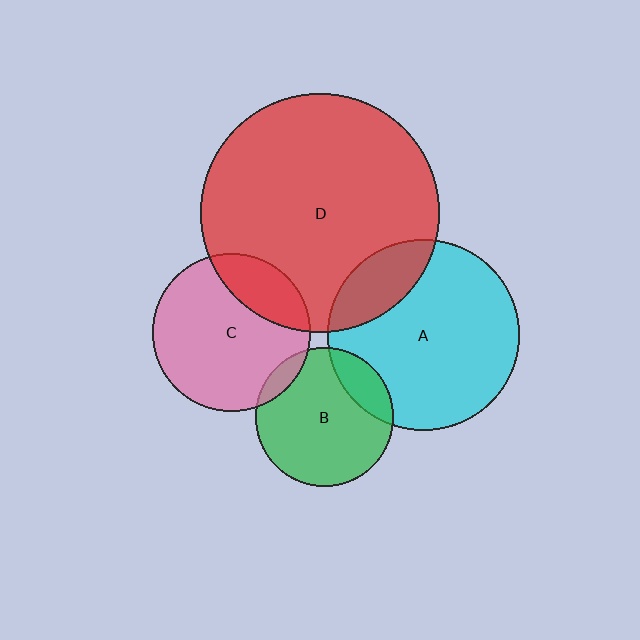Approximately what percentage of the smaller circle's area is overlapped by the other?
Approximately 10%.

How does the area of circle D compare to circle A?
Approximately 1.6 times.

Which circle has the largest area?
Circle D (red).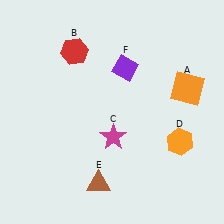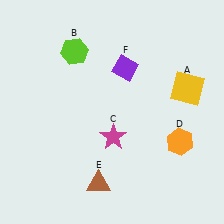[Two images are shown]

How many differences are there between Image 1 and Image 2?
There are 2 differences between the two images.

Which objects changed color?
A changed from orange to yellow. B changed from red to lime.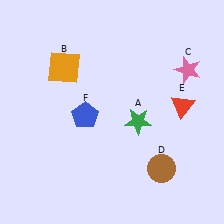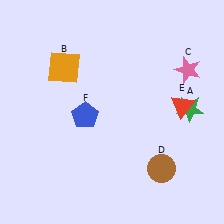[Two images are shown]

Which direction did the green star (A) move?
The green star (A) moved right.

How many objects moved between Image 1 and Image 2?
1 object moved between the two images.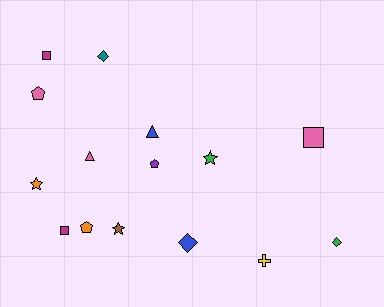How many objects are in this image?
There are 15 objects.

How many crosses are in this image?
There is 1 cross.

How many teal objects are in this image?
There is 1 teal object.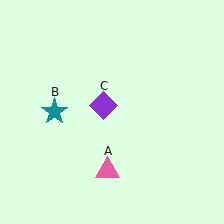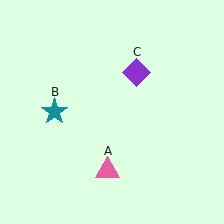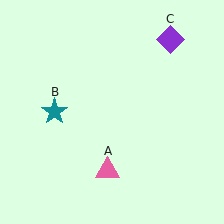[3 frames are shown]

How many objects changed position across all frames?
1 object changed position: purple diamond (object C).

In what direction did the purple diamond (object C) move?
The purple diamond (object C) moved up and to the right.